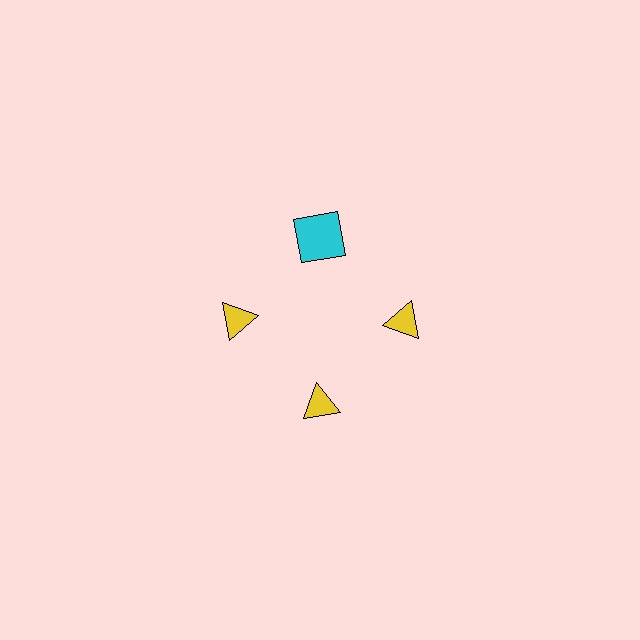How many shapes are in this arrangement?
There are 4 shapes arranged in a ring pattern.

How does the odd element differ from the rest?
It differs in both color (cyan instead of yellow) and shape (square instead of triangle).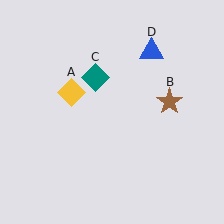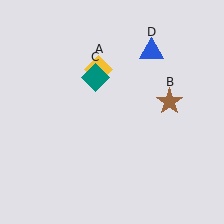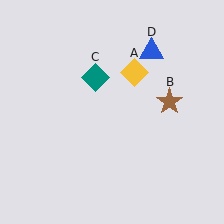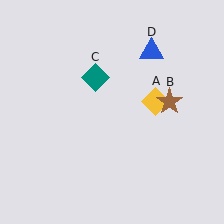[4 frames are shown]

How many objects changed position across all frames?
1 object changed position: yellow diamond (object A).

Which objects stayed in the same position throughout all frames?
Brown star (object B) and teal diamond (object C) and blue triangle (object D) remained stationary.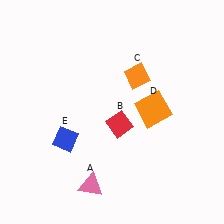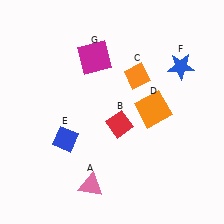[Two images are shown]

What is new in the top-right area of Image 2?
A blue star (F) was added in the top-right area of Image 2.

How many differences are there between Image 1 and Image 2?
There are 2 differences between the two images.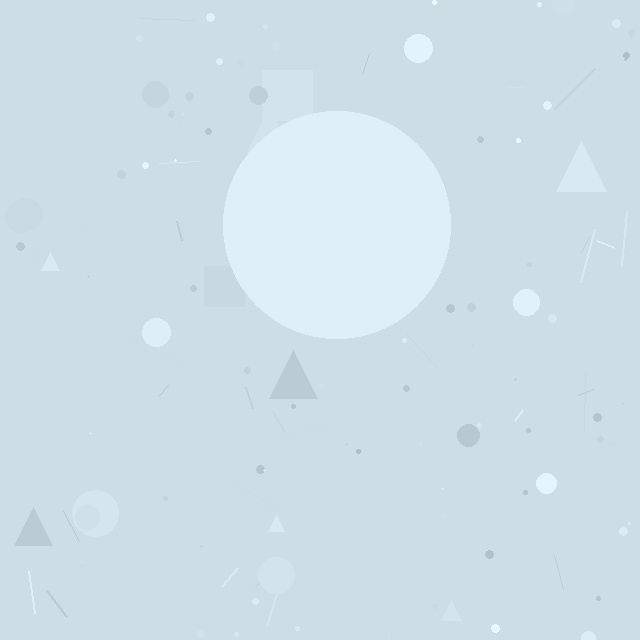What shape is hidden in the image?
A circle is hidden in the image.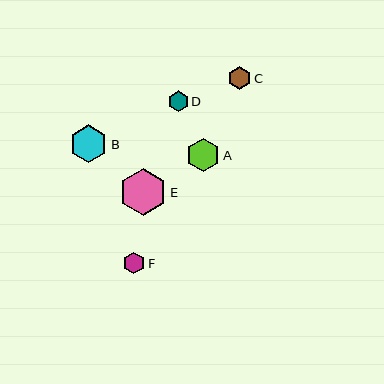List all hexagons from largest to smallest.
From largest to smallest: E, B, A, C, F, D.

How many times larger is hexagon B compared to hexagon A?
Hexagon B is approximately 1.1 times the size of hexagon A.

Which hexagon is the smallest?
Hexagon D is the smallest with a size of approximately 21 pixels.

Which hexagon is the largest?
Hexagon E is the largest with a size of approximately 47 pixels.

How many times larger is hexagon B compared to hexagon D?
Hexagon B is approximately 1.8 times the size of hexagon D.